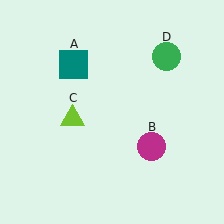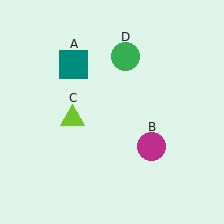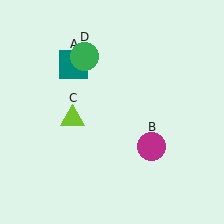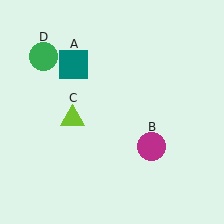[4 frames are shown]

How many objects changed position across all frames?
1 object changed position: green circle (object D).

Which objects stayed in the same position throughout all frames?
Teal square (object A) and magenta circle (object B) and lime triangle (object C) remained stationary.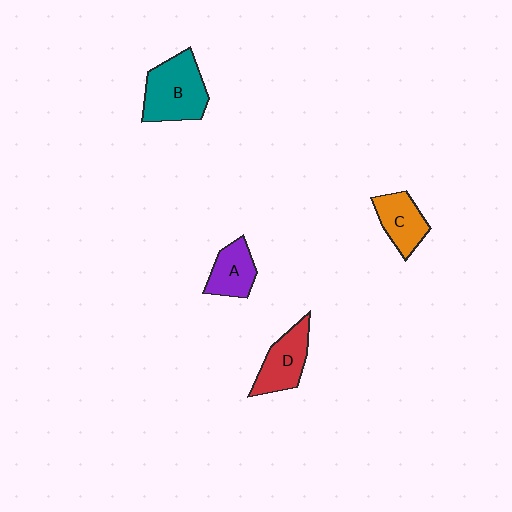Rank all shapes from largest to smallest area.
From largest to smallest: B (teal), D (red), C (orange), A (purple).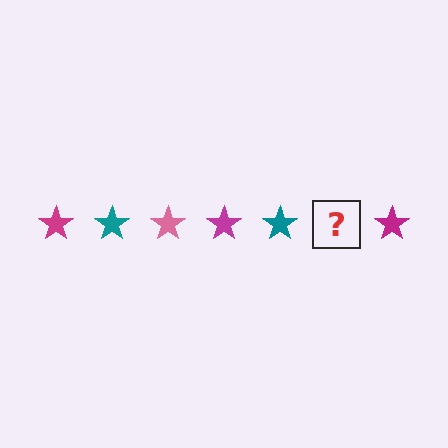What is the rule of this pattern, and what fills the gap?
The rule is that the pattern cycles through magenta, teal, pink stars. The gap should be filled with a pink star.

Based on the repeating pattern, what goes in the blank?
The blank should be a pink star.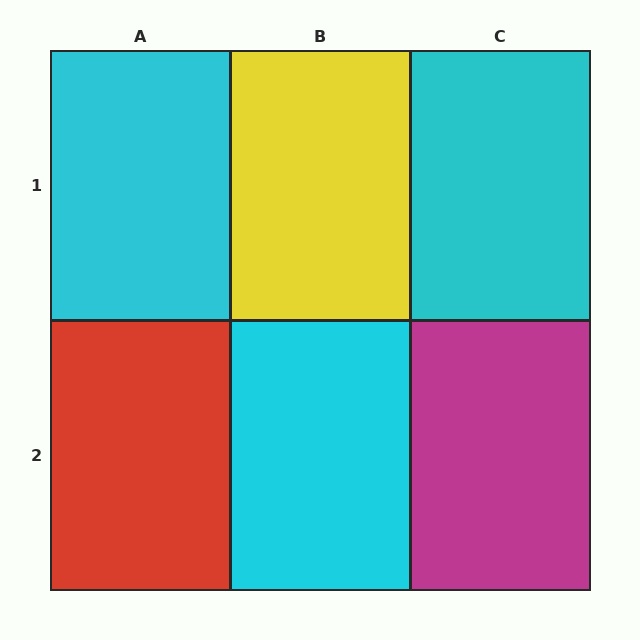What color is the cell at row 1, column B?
Yellow.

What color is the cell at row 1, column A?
Cyan.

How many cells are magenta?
1 cell is magenta.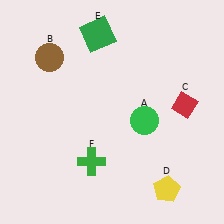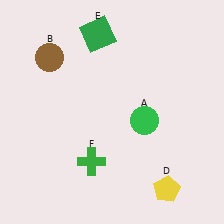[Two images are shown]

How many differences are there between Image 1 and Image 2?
There is 1 difference between the two images.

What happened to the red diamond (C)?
The red diamond (C) was removed in Image 2. It was in the top-right area of Image 1.